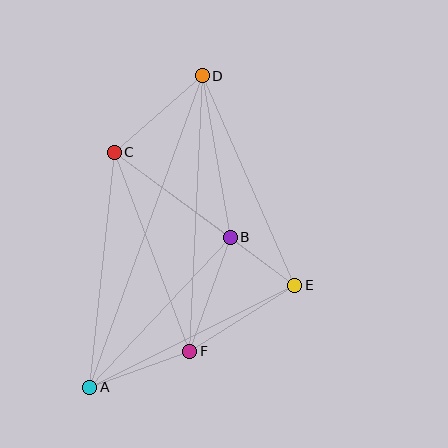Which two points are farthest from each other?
Points A and D are farthest from each other.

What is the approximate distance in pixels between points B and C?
The distance between B and C is approximately 144 pixels.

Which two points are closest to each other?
Points B and E are closest to each other.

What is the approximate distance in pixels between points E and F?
The distance between E and F is approximately 124 pixels.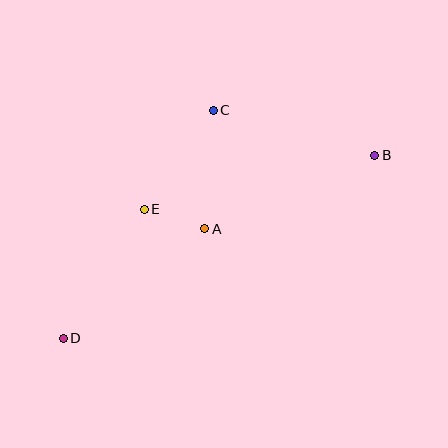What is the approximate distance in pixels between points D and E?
The distance between D and E is approximately 152 pixels.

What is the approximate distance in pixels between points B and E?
The distance between B and E is approximately 237 pixels.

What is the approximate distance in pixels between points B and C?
The distance between B and C is approximately 168 pixels.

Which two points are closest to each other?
Points A and E are closest to each other.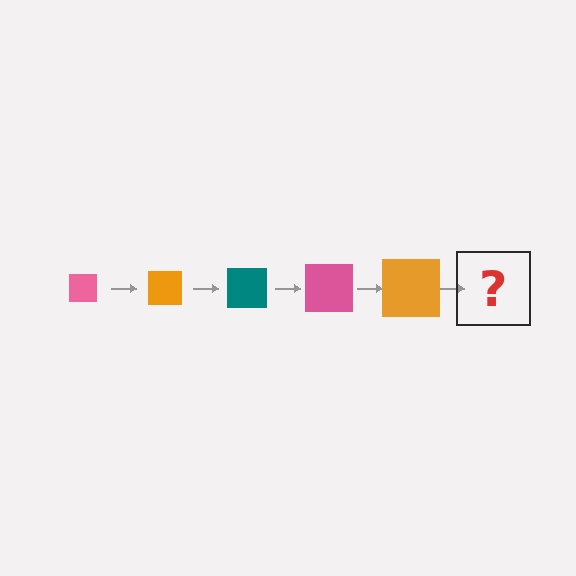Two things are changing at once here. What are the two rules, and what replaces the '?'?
The two rules are that the square grows larger each step and the color cycles through pink, orange, and teal. The '?' should be a teal square, larger than the previous one.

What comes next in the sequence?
The next element should be a teal square, larger than the previous one.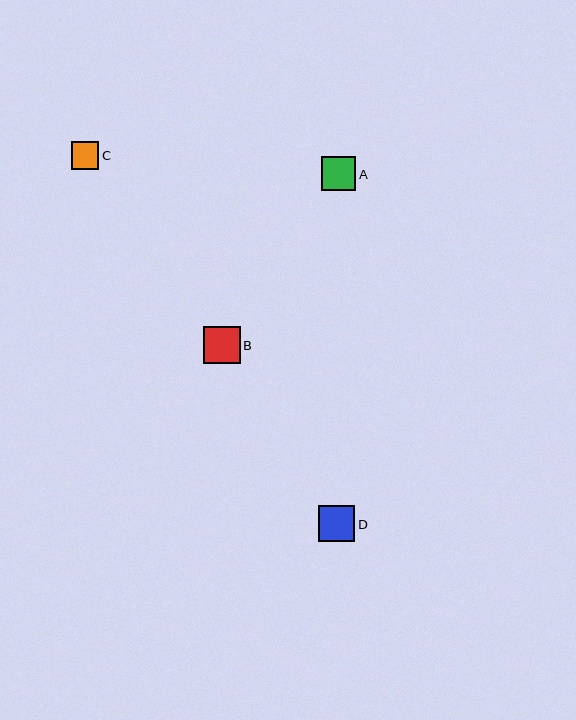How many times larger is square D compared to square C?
Square D is approximately 1.3 times the size of square C.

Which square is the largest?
Square B is the largest with a size of approximately 37 pixels.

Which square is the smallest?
Square C is the smallest with a size of approximately 27 pixels.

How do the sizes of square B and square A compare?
Square B and square A are approximately the same size.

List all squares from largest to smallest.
From largest to smallest: B, D, A, C.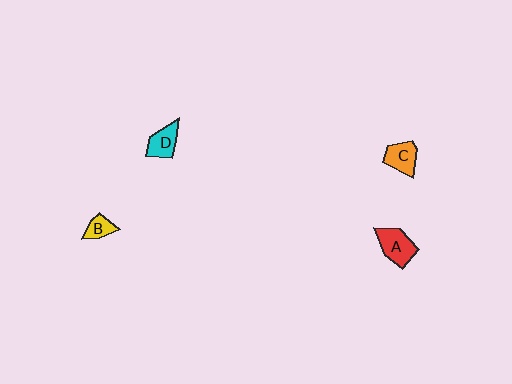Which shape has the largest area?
Shape A (red).